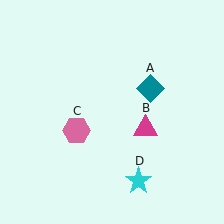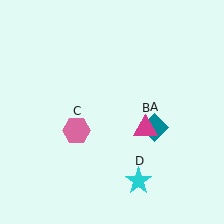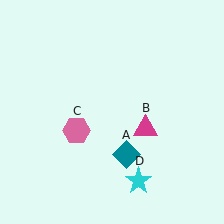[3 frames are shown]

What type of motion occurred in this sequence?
The teal diamond (object A) rotated clockwise around the center of the scene.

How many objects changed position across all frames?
1 object changed position: teal diamond (object A).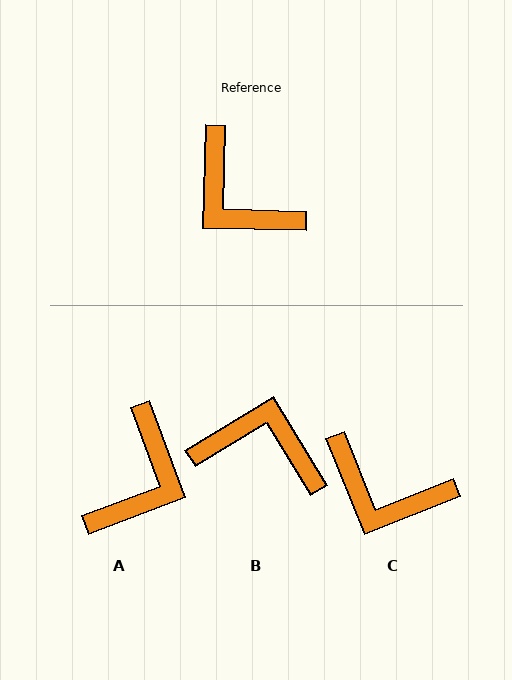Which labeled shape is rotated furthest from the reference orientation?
B, about 147 degrees away.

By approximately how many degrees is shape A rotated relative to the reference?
Approximately 112 degrees counter-clockwise.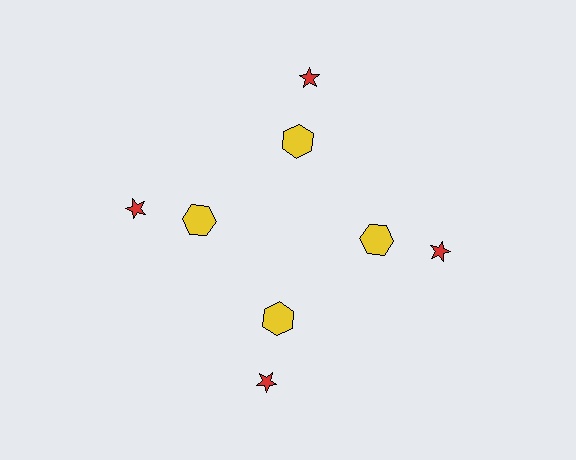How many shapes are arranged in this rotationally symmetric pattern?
There are 8 shapes, arranged in 4 groups of 2.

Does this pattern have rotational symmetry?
Yes, this pattern has 4-fold rotational symmetry. It looks the same after rotating 90 degrees around the center.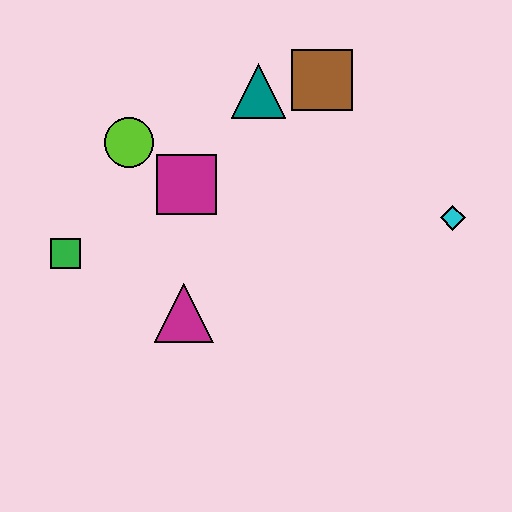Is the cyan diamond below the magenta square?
Yes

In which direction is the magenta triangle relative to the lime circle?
The magenta triangle is below the lime circle.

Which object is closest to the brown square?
The teal triangle is closest to the brown square.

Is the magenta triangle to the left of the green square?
No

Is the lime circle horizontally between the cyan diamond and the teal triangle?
No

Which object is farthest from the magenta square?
The cyan diamond is farthest from the magenta square.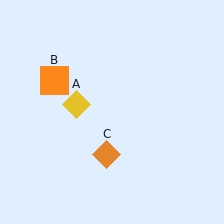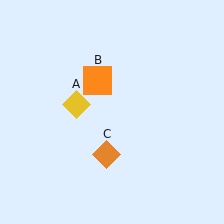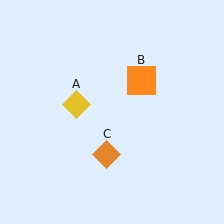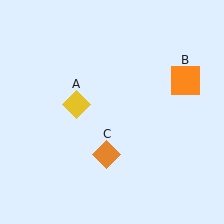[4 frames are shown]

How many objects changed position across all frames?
1 object changed position: orange square (object B).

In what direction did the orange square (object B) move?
The orange square (object B) moved right.